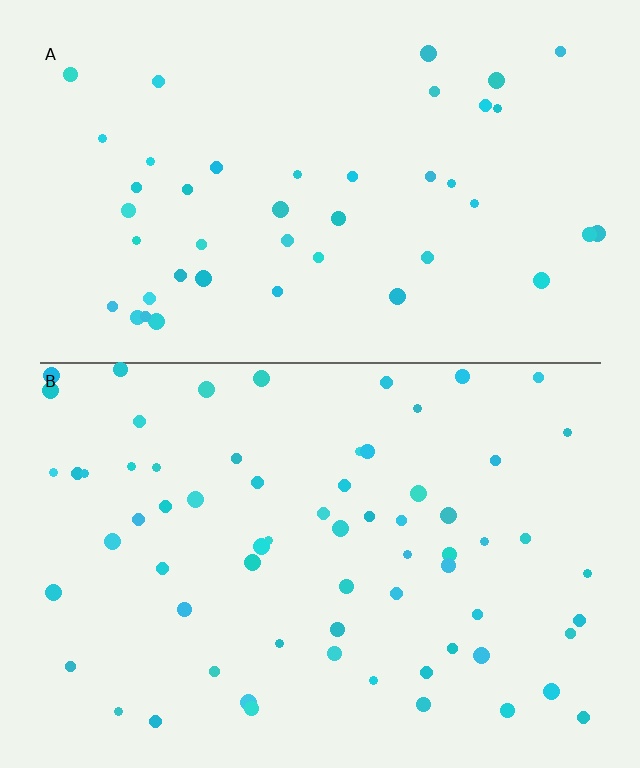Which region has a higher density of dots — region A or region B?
B (the bottom).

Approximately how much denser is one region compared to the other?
Approximately 1.5× — region B over region A.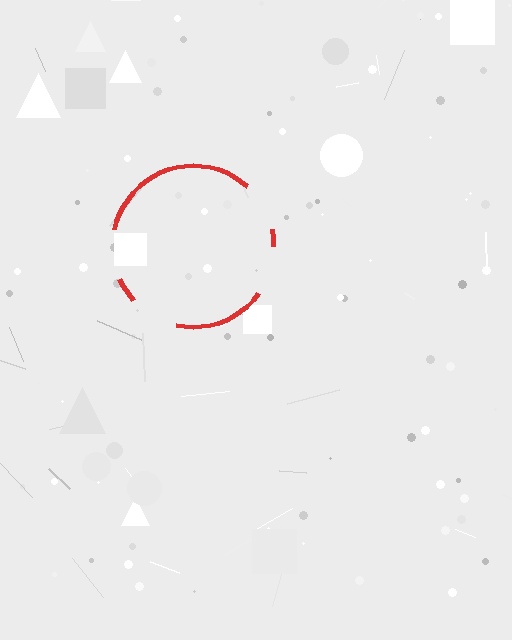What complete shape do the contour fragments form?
The contour fragments form a circle.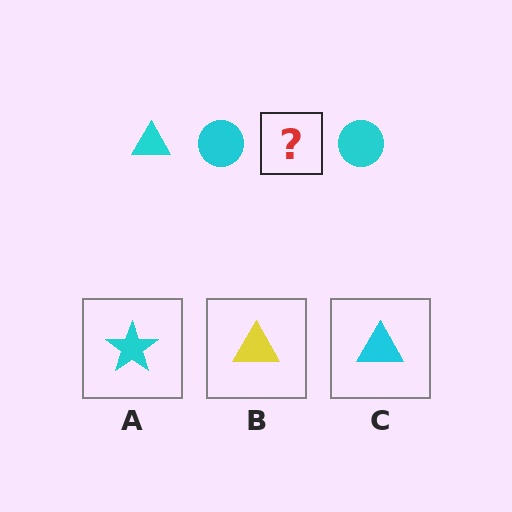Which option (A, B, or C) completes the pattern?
C.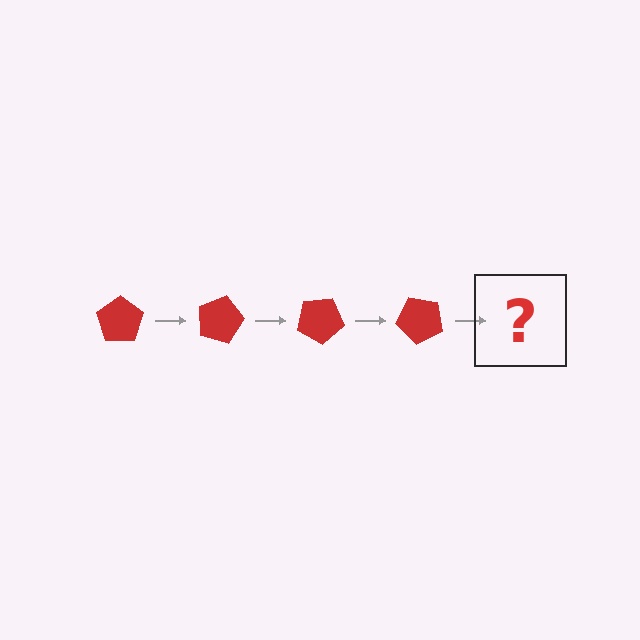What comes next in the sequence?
The next element should be a red pentagon rotated 60 degrees.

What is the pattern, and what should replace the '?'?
The pattern is that the pentagon rotates 15 degrees each step. The '?' should be a red pentagon rotated 60 degrees.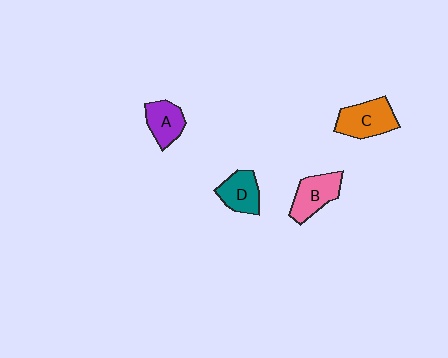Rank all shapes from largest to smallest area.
From largest to smallest: C (orange), B (pink), D (teal), A (purple).